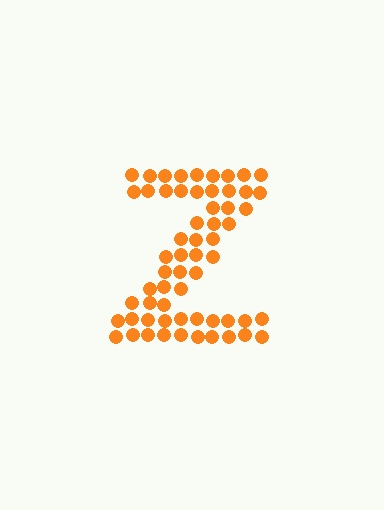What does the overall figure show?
The overall figure shows the letter Z.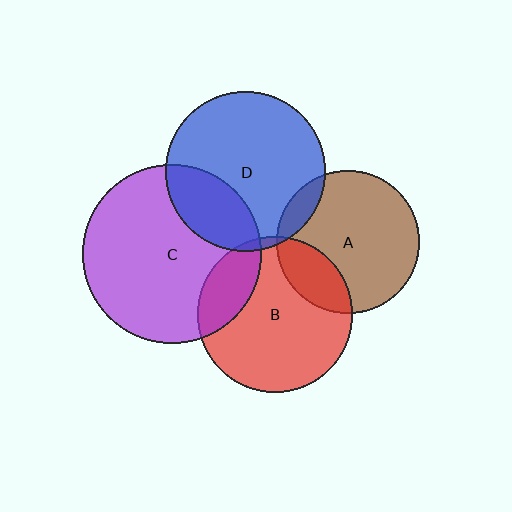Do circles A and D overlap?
Yes.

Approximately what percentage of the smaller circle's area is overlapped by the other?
Approximately 10%.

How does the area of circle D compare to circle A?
Approximately 1.3 times.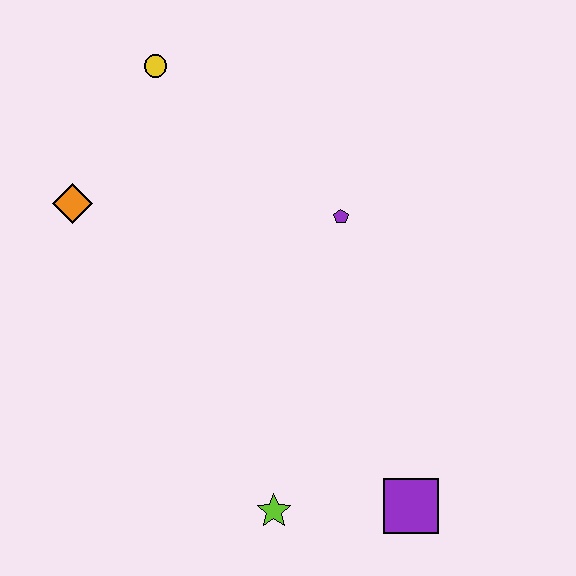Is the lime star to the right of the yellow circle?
Yes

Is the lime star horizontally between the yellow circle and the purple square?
Yes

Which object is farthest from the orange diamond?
The purple square is farthest from the orange diamond.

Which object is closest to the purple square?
The lime star is closest to the purple square.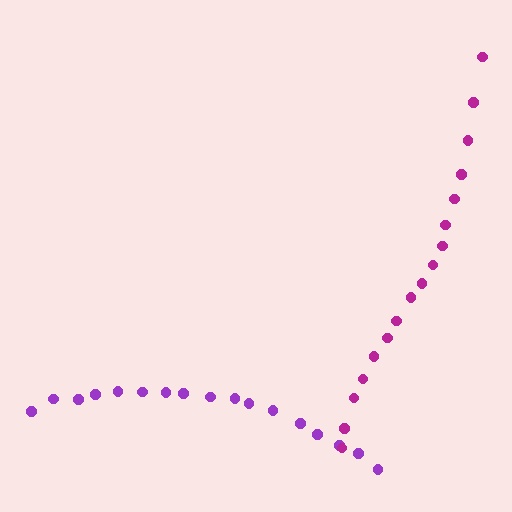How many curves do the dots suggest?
There are 2 distinct paths.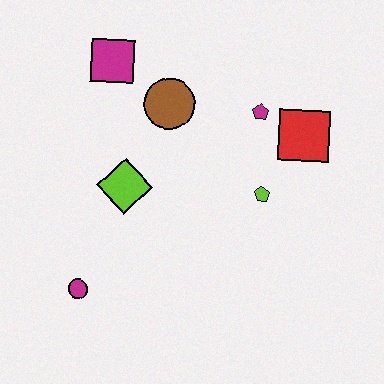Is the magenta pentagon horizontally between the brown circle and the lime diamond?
No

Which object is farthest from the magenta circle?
The red square is farthest from the magenta circle.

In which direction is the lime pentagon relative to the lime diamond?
The lime pentagon is to the right of the lime diamond.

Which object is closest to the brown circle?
The magenta square is closest to the brown circle.